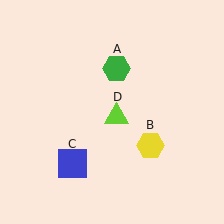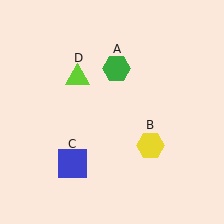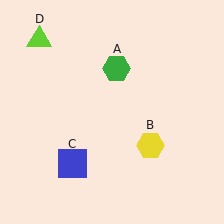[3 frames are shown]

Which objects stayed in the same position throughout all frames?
Green hexagon (object A) and yellow hexagon (object B) and blue square (object C) remained stationary.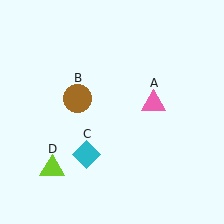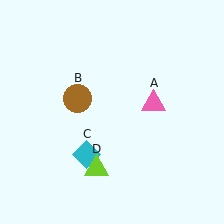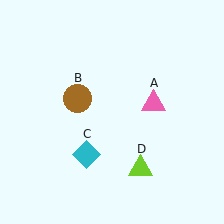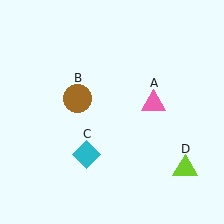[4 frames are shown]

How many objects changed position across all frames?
1 object changed position: lime triangle (object D).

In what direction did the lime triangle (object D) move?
The lime triangle (object D) moved right.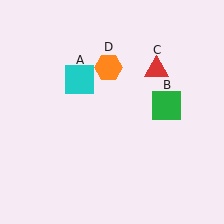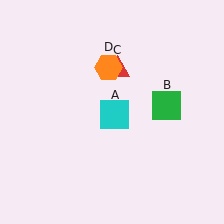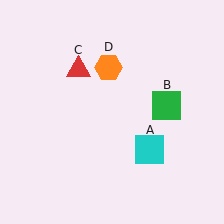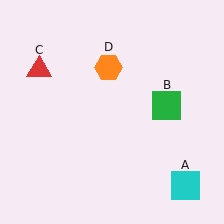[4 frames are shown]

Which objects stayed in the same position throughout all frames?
Green square (object B) and orange hexagon (object D) remained stationary.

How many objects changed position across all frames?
2 objects changed position: cyan square (object A), red triangle (object C).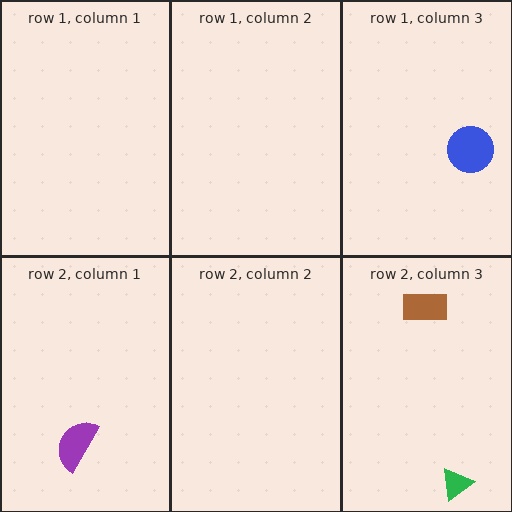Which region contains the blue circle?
The row 1, column 3 region.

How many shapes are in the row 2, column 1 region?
1.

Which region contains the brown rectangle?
The row 2, column 3 region.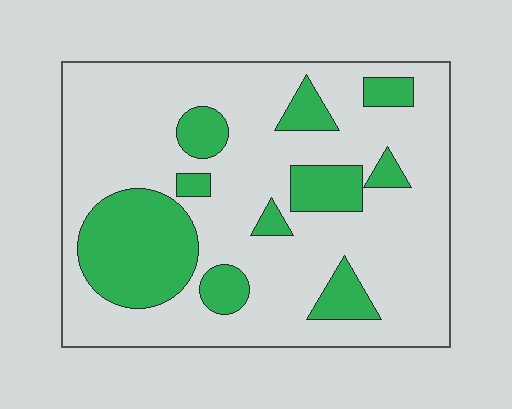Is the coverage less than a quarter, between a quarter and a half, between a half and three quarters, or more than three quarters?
Less than a quarter.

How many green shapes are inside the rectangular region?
10.